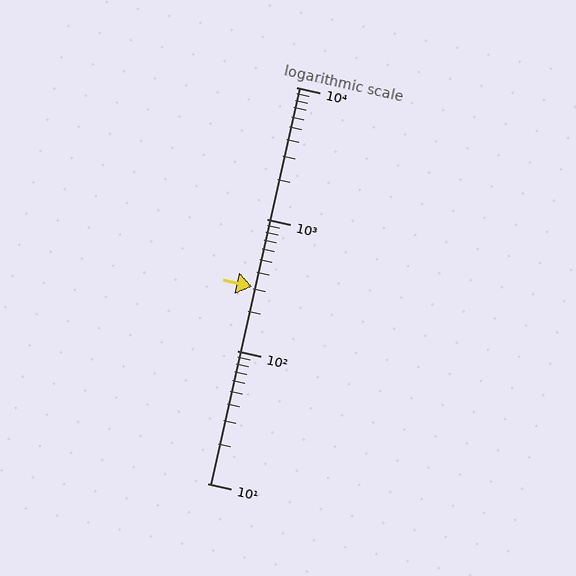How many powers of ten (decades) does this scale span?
The scale spans 3 decades, from 10 to 10000.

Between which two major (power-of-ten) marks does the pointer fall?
The pointer is between 100 and 1000.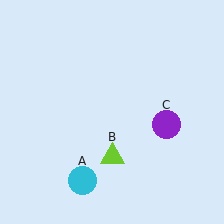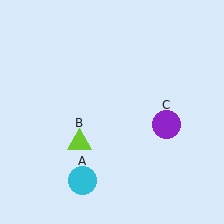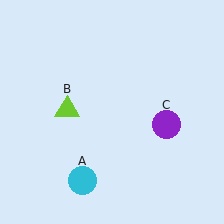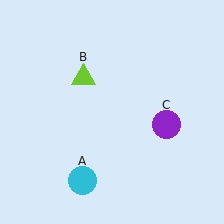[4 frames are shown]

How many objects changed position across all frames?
1 object changed position: lime triangle (object B).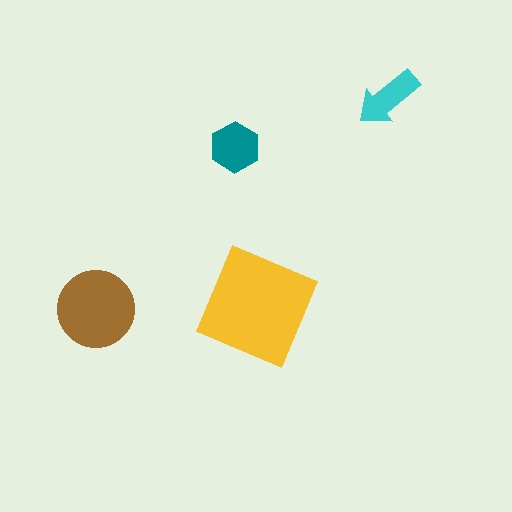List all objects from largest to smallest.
The yellow square, the brown circle, the teal hexagon, the cyan arrow.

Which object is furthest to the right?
The cyan arrow is rightmost.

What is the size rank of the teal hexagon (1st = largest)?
3rd.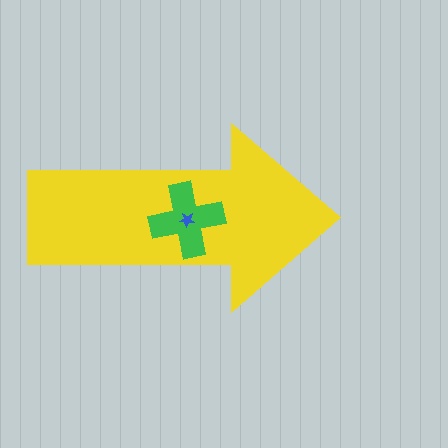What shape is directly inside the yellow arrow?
The green cross.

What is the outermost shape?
The yellow arrow.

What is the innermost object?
The blue star.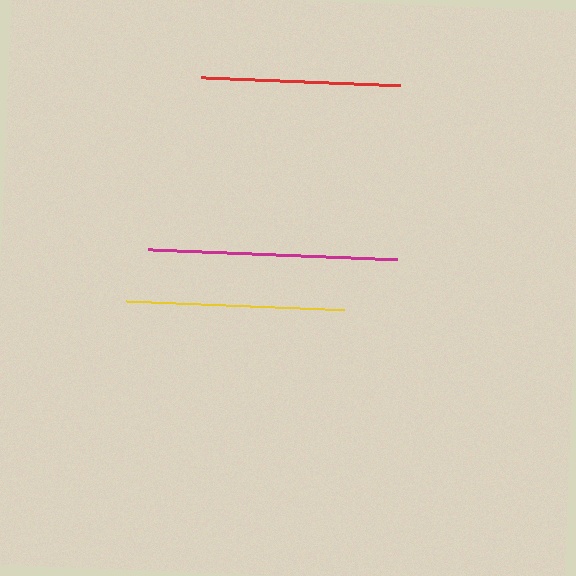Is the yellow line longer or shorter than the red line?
The yellow line is longer than the red line.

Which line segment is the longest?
The magenta line is the longest at approximately 249 pixels.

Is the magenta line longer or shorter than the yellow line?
The magenta line is longer than the yellow line.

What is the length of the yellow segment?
The yellow segment is approximately 219 pixels long.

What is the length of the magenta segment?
The magenta segment is approximately 249 pixels long.